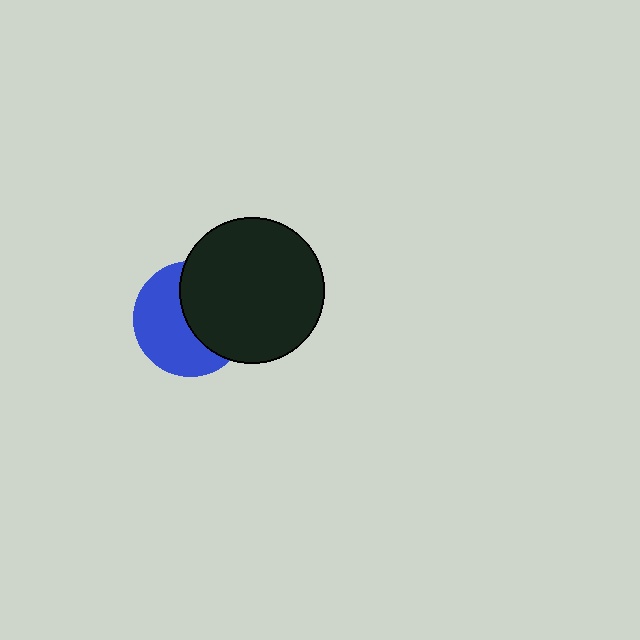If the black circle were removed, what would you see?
You would see the complete blue circle.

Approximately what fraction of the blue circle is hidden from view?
Roughly 47% of the blue circle is hidden behind the black circle.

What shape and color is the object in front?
The object in front is a black circle.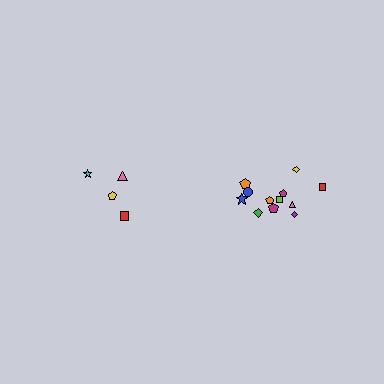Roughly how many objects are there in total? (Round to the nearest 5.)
Roughly 15 objects in total.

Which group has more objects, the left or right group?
The right group.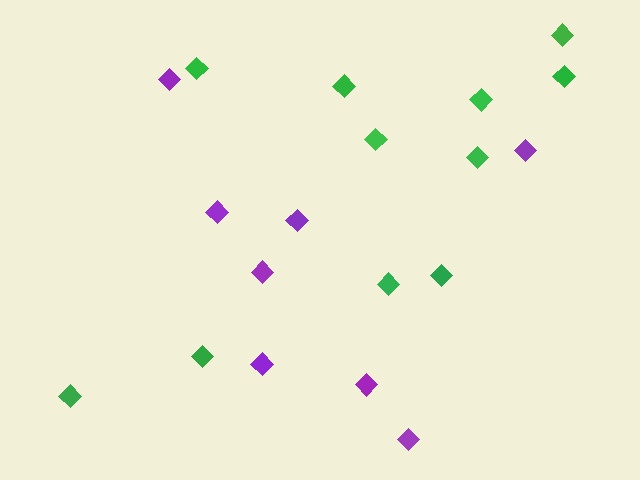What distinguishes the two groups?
There are 2 groups: one group of purple diamonds (8) and one group of green diamonds (11).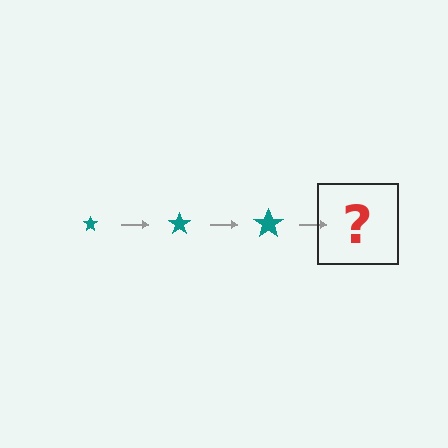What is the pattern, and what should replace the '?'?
The pattern is that the star gets progressively larger each step. The '?' should be a teal star, larger than the previous one.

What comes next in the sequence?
The next element should be a teal star, larger than the previous one.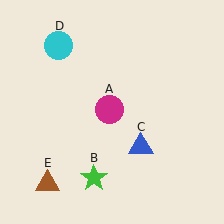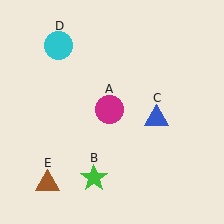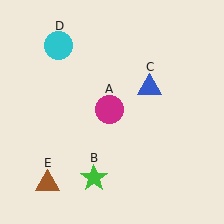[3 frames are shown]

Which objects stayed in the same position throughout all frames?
Magenta circle (object A) and green star (object B) and cyan circle (object D) and brown triangle (object E) remained stationary.